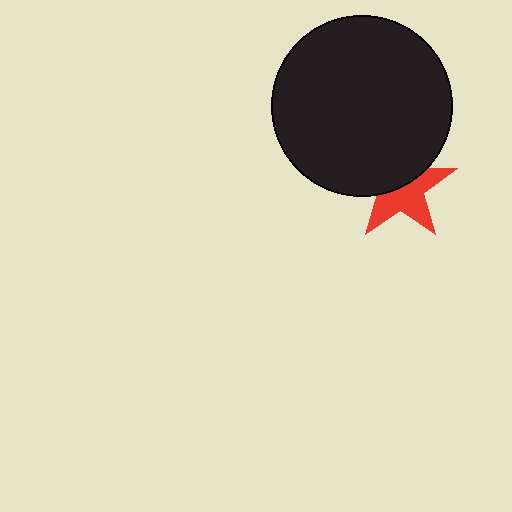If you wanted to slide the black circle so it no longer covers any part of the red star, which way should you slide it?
Slide it up — that is the most direct way to separate the two shapes.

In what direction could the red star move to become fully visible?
The red star could move down. That would shift it out from behind the black circle entirely.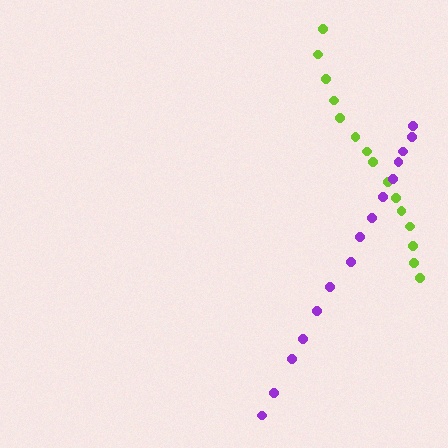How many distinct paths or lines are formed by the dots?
There are 2 distinct paths.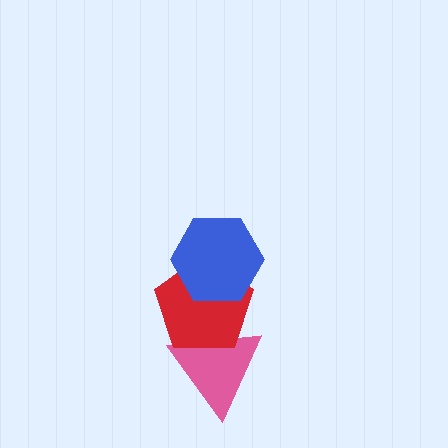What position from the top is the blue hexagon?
The blue hexagon is 1st from the top.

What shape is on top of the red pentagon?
The blue hexagon is on top of the red pentagon.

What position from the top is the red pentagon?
The red pentagon is 2nd from the top.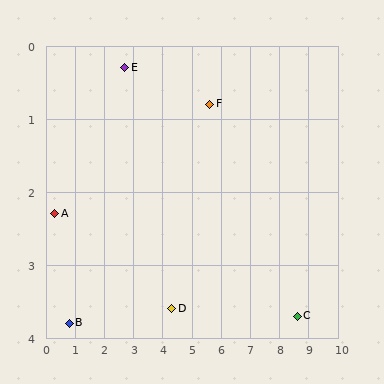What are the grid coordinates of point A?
Point A is at approximately (0.3, 2.3).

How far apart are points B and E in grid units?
Points B and E are about 4.0 grid units apart.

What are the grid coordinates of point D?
Point D is at approximately (4.3, 3.6).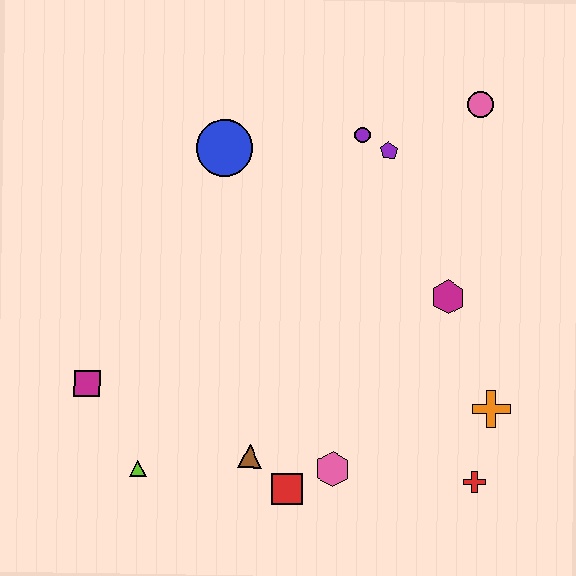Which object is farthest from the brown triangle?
The pink circle is farthest from the brown triangle.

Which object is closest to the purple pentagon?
The purple circle is closest to the purple pentagon.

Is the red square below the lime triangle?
Yes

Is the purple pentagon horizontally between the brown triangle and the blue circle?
No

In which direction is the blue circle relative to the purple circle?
The blue circle is to the left of the purple circle.